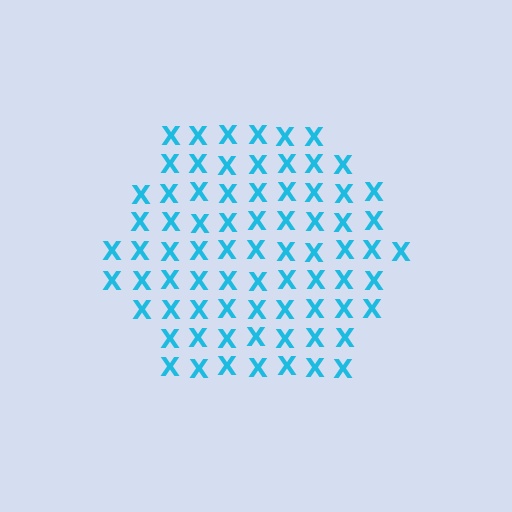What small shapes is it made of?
It is made of small letter X's.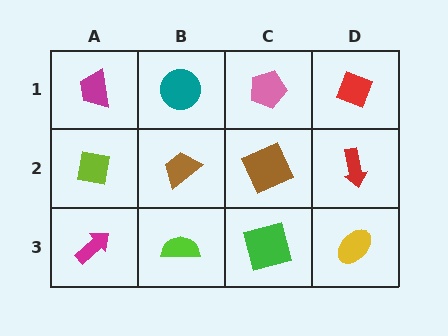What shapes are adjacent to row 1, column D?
A red arrow (row 2, column D), a pink pentagon (row 1, column C).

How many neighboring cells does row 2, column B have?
4.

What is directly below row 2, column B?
A lime semicircle.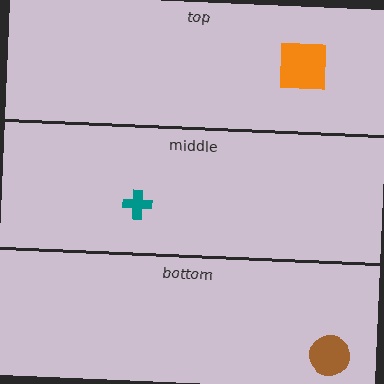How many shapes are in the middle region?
1.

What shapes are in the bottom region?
The brown circle.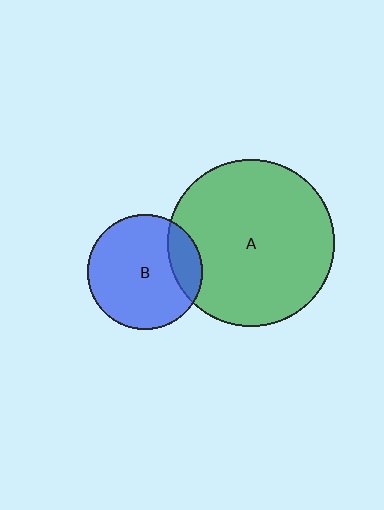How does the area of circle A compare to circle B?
Approximately 2.1 times.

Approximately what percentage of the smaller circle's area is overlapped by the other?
Approximately 20%.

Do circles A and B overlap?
Yes.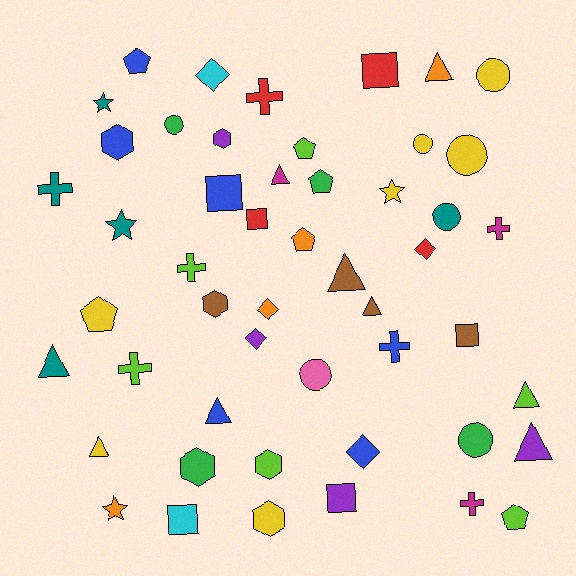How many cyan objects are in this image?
There are 2 cyan objects.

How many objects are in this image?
There are 50 objects.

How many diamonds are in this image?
There are 5 diamonds.